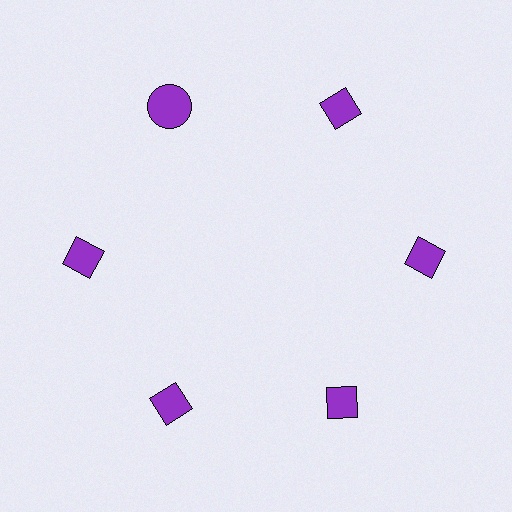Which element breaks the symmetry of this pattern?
The purple circle at roughly the 11 o'clock position breaks the symmetry. All other shapes are purple diamonds.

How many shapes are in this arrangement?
There are 6 shapes arranged in a ring pattern.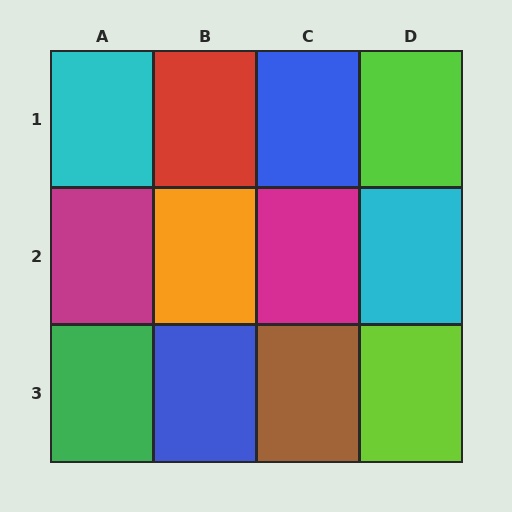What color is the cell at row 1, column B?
Red.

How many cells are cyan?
2 cells are cyan.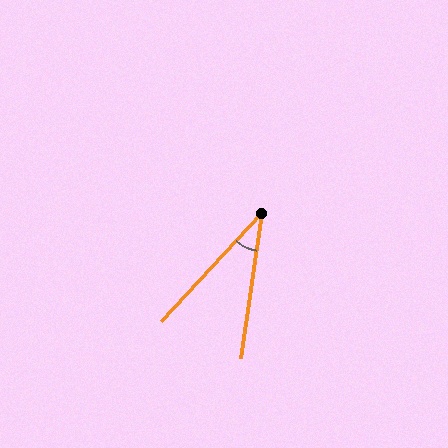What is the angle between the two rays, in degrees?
Approximately 34 degrees.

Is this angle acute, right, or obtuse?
It is acute.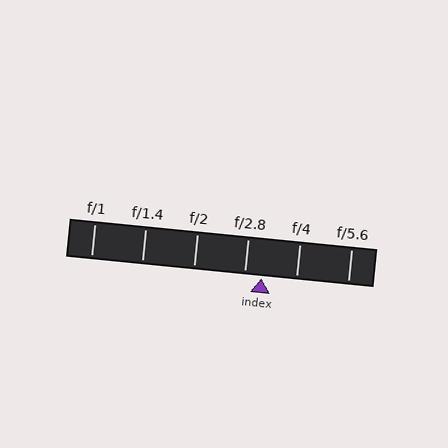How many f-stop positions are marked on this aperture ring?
There are 6 f-stop positions marked.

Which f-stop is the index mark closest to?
The index mark is closest to f/2.8.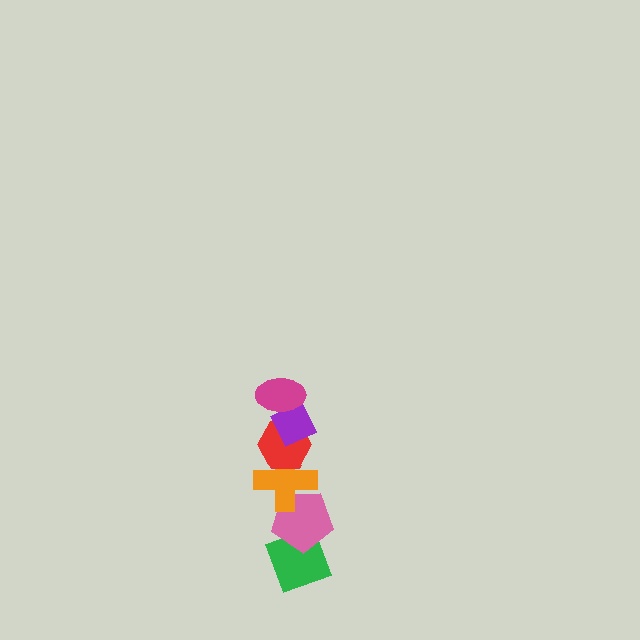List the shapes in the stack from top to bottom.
From top to bottom: the magenta ellipse, the purple diamond, the red hexagon, the orange cross, the pink pentagon, the green diamond.